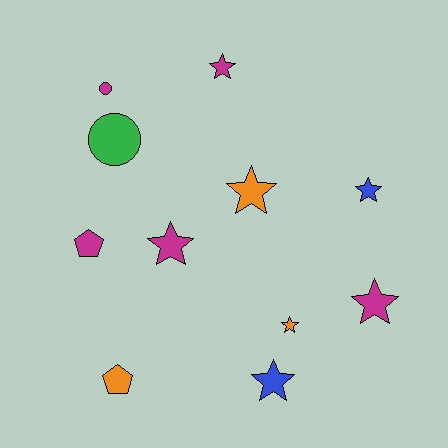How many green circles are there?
There is 1 green circle.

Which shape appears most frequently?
Star, with 7 objects.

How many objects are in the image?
There are 11 objects.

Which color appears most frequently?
Magenta, with 5 objects.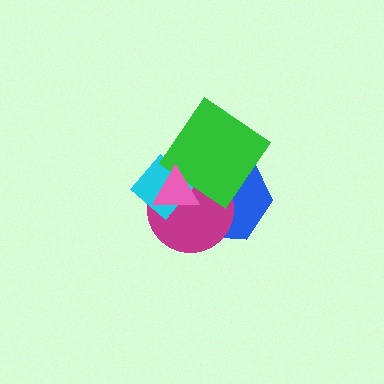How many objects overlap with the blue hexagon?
4 objects overlap with the blue hexagon.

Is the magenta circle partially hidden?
Yes, it is partially covered by another shape.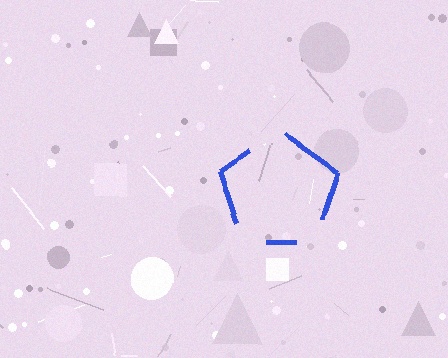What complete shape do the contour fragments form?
The contour fragments form a pentagon.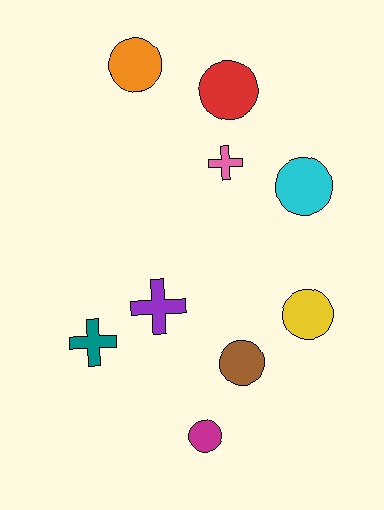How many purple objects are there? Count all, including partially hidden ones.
There is 1 purple object.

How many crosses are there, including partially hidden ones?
There are 3 crosses.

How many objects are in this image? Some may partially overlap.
There are 9 objects.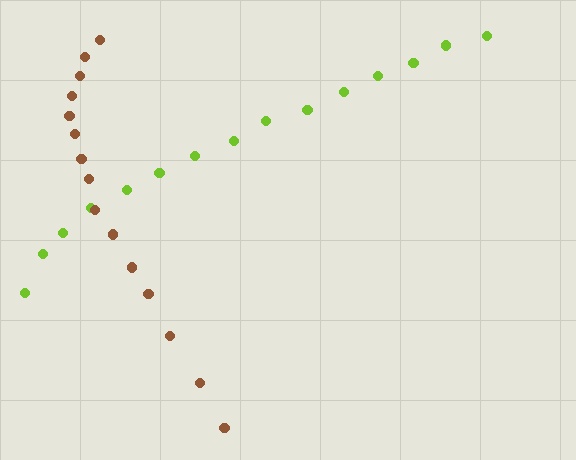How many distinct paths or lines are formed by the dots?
There are 2 distinct paths.